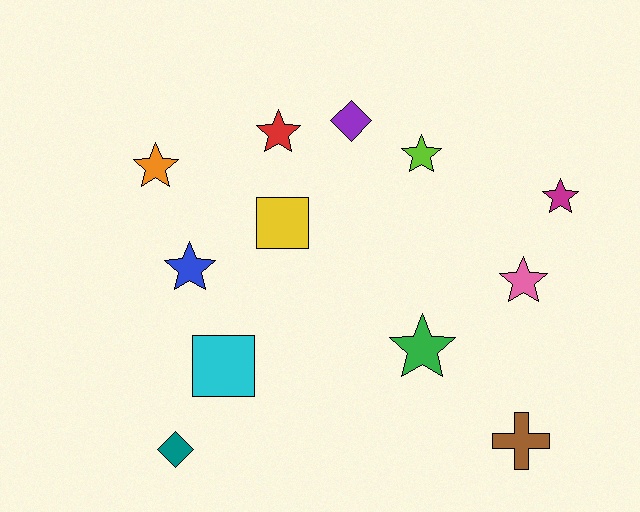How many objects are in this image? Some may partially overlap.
There are 12 objects.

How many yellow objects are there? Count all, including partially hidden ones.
There is 1 yellow object.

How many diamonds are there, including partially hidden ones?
There are 2 diamonds.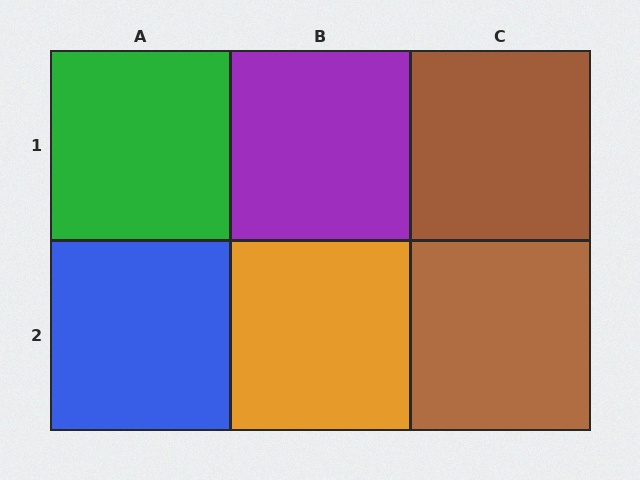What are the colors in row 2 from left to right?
Blue, orange, brown.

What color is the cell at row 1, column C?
Brown.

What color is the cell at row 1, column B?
Purple.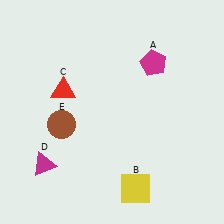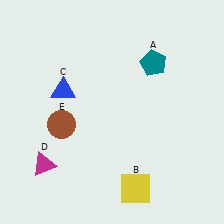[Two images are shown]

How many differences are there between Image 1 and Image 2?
There are 2 differences between the two images.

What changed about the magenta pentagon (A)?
In Image 1, A is magenta. In Image 2, it changed to teal.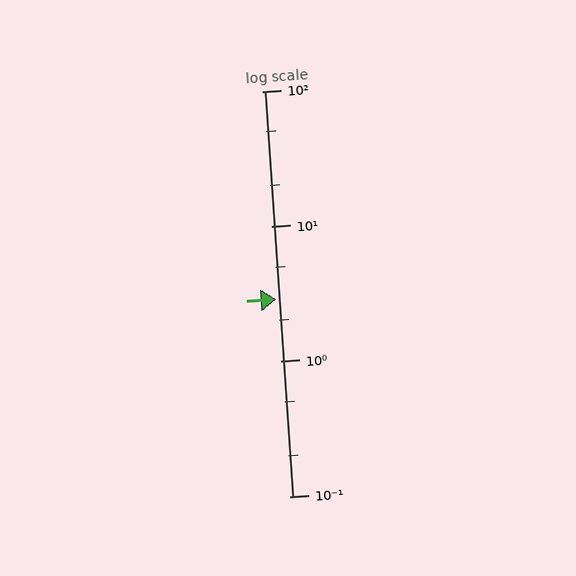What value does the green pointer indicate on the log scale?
The pointer indicates approximately 2.9.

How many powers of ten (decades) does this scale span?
The scale spans 3 decades, from 0.1 to 100.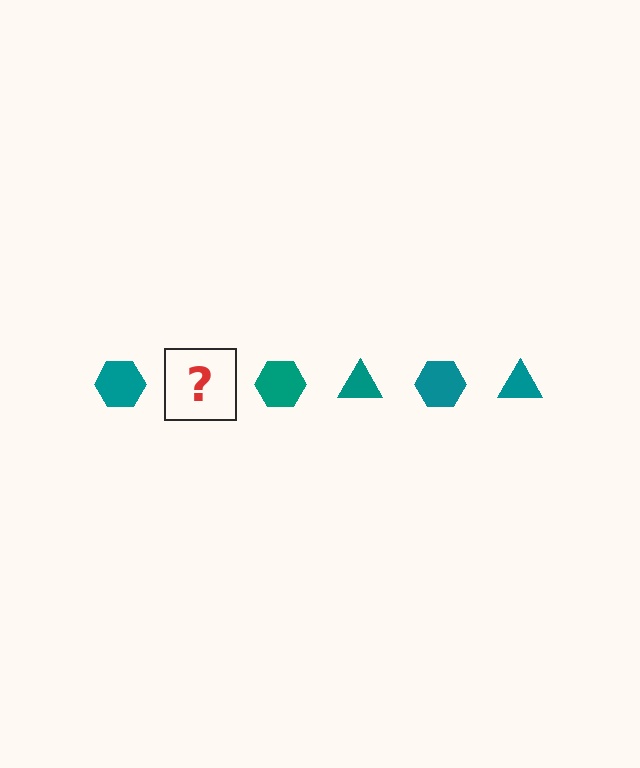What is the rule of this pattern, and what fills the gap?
The rule is that the pattern cycles through hexagon, triangle shapes in teal. The gap should be filled with a teal triangle.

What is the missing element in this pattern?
The missing element is a teal triangle.